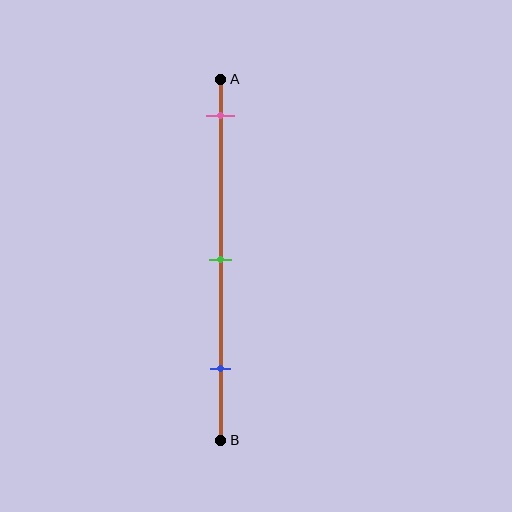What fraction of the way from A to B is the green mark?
The green mark is approximately 50% (0.5) of the way from A to B.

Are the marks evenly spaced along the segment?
Yes, the marks are approximately evenly spaced.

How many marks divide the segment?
There are 3 marks dividing the segment.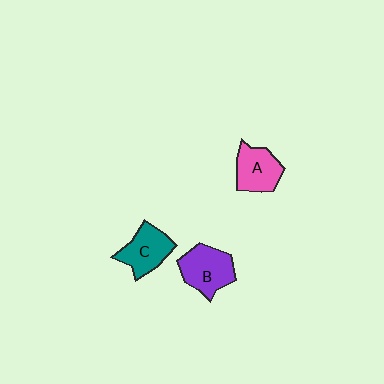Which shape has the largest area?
Shape B (purple).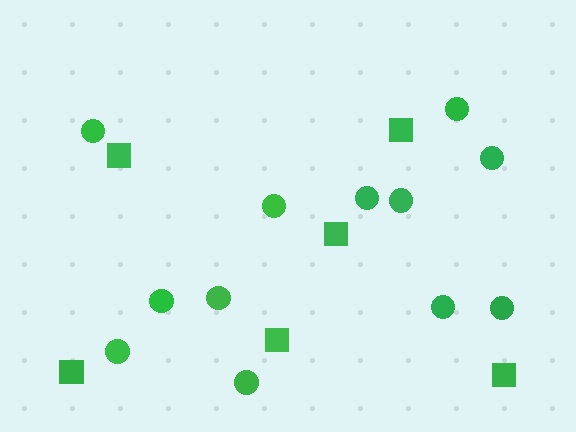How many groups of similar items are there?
There are 2 groups: one group of circles (12) and one group of squares (6).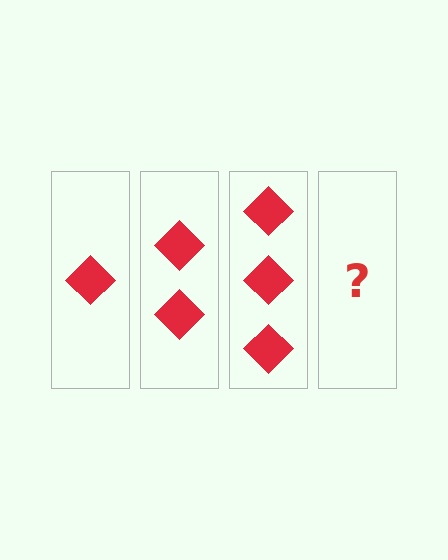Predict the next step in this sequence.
The next step is 4 diamonds.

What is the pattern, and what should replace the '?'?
The pattern is that each step adds one more diamond. The '?' should be 4 diamonds.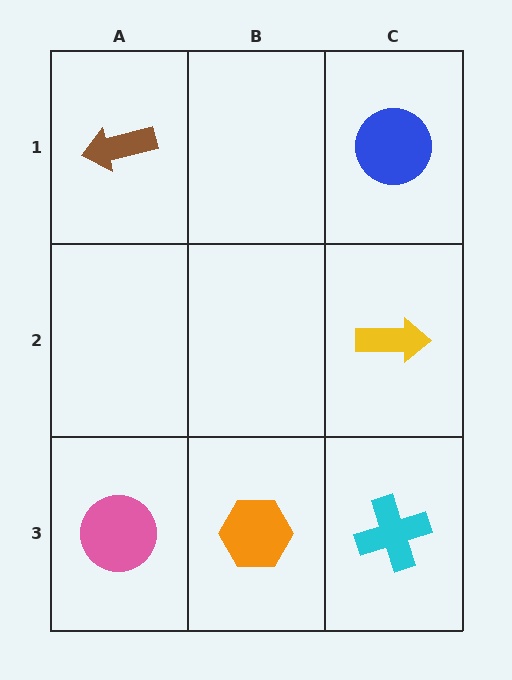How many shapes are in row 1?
2 shapes.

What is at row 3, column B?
An orange hexagon.